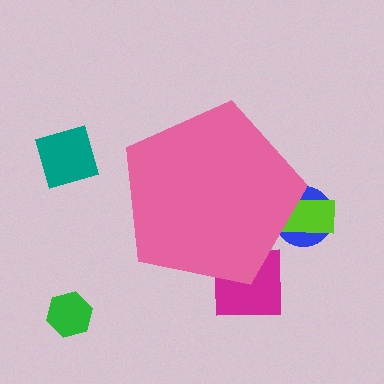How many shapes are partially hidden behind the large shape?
3 shapes are partially hidden.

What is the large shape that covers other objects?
A pink pentagon.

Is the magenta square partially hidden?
Yes, the magenta square is partially hidden behind the pink pentagon.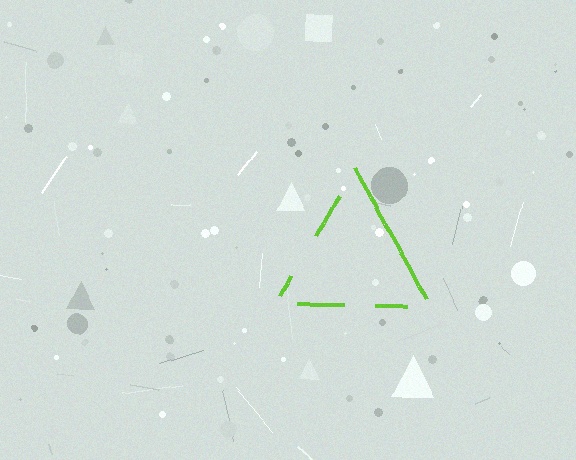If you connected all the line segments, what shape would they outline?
They would outline a triangle.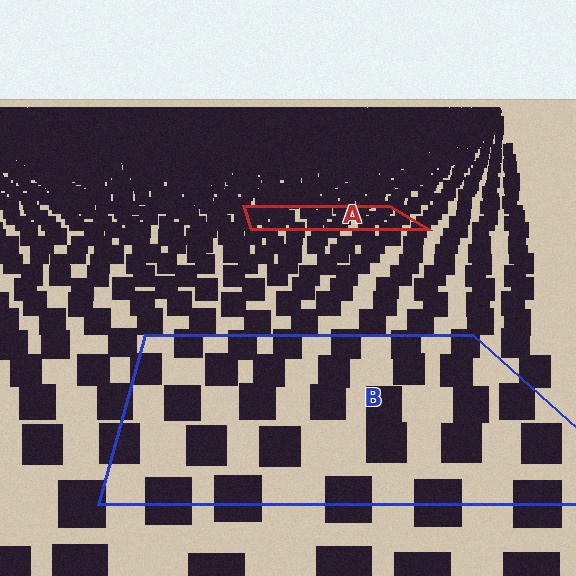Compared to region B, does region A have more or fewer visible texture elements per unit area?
Region A has more texture elements per unit area — they are packed more densely because it is farther away.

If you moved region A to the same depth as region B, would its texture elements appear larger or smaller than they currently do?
They would appear larger. At a closer depth, the same texture elements are projected at a bigger on-screen size.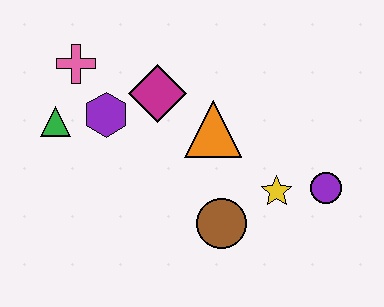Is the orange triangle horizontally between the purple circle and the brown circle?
No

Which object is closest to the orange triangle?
The magenta diamond is closest to the orange triangle.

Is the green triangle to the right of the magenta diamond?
No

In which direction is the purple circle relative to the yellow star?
The purple circle is to the right of the yellow star.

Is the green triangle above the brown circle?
Yes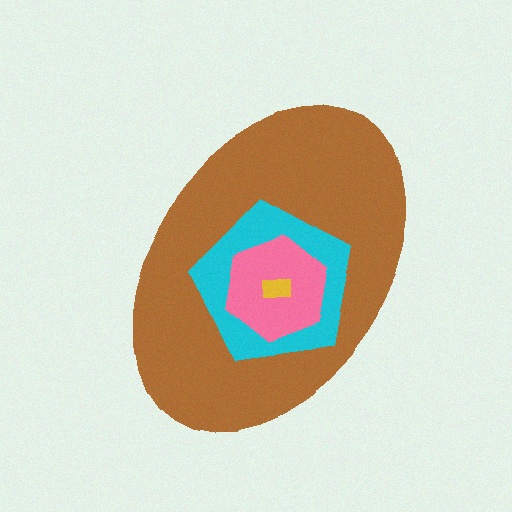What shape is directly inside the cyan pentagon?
The pink hexagon.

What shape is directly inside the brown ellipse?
The cyan pentagon.